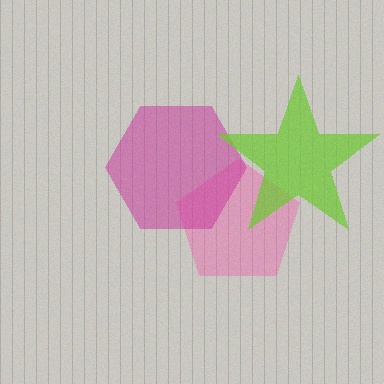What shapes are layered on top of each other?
The layered shapes are: a pink pentagon, a magenta hexagon, a lime star.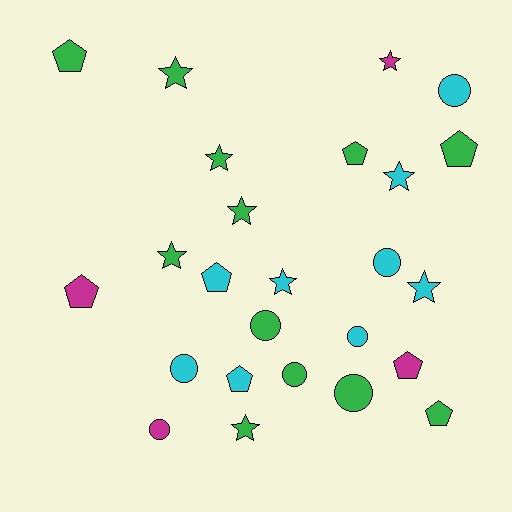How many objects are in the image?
There are 25 objects.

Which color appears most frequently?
Green, with 12 objects.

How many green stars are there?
There are 5 green stars.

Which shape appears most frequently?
Star, with 9 objects.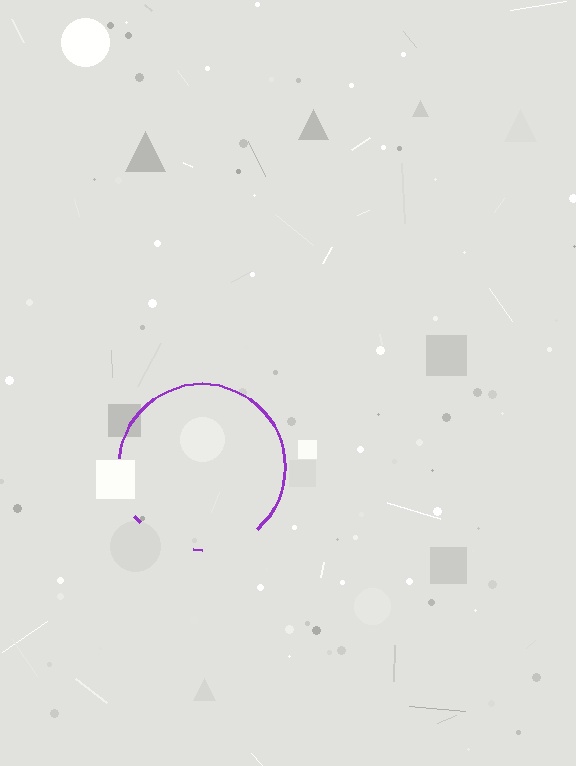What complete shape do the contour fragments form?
The contour fragments form a circle.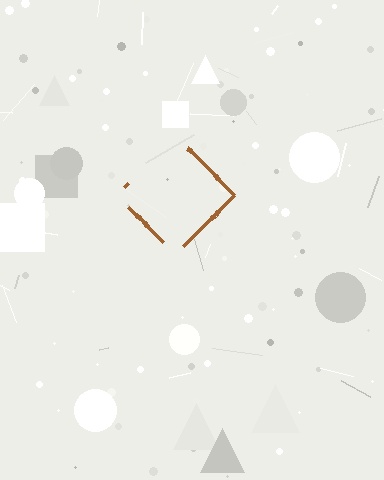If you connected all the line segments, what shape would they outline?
They would outline a diamond.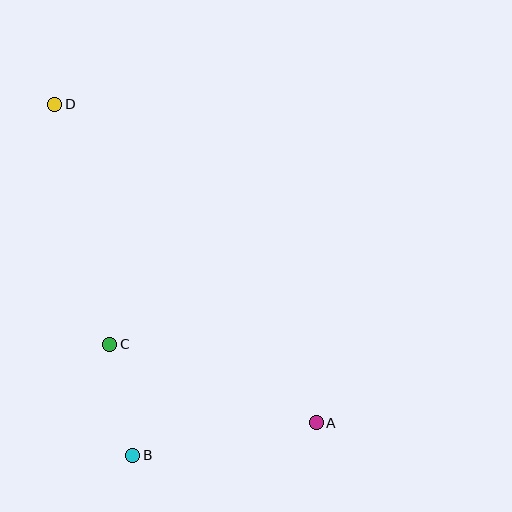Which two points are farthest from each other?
Points A and D are farthest from each other.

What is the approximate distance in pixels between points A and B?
The distance between A and B is approximately 186 pixels.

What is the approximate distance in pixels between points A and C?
The distance between A and C is approximately 221 pixels.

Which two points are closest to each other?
Points B and C are closest to each other.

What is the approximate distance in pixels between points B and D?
The distance between B and D is approximately 360 pixels.